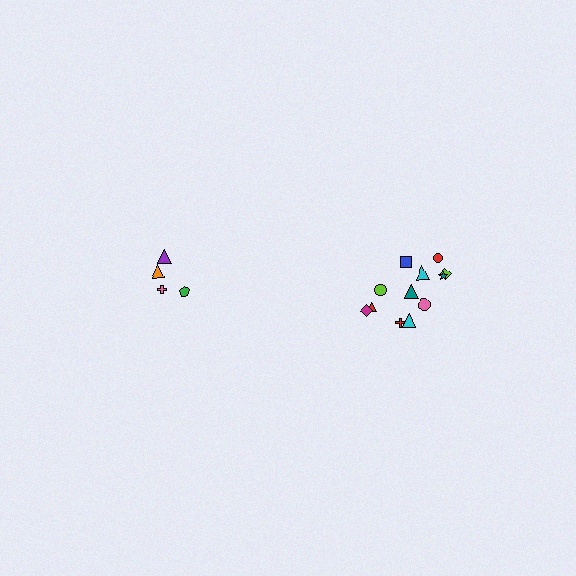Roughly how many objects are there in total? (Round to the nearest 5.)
Roughly 15 objects in total.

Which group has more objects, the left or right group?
The right group.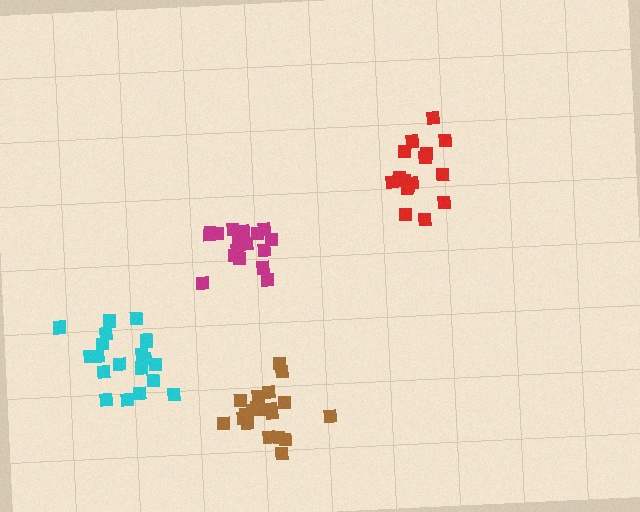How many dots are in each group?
Group 1: 20 dots, Group 2: 20 dots, Group 3: 16 dots, Group 4: 18 dots (74 total).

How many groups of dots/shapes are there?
There are 4 groups.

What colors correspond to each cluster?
The clusters are colored: cyan, brown, red, magenta.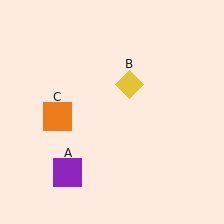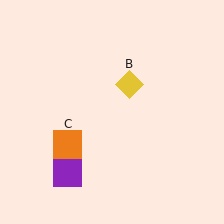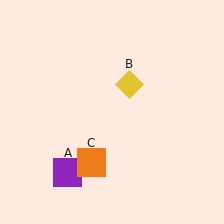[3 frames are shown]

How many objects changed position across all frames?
1 object changed position: orange square (object C).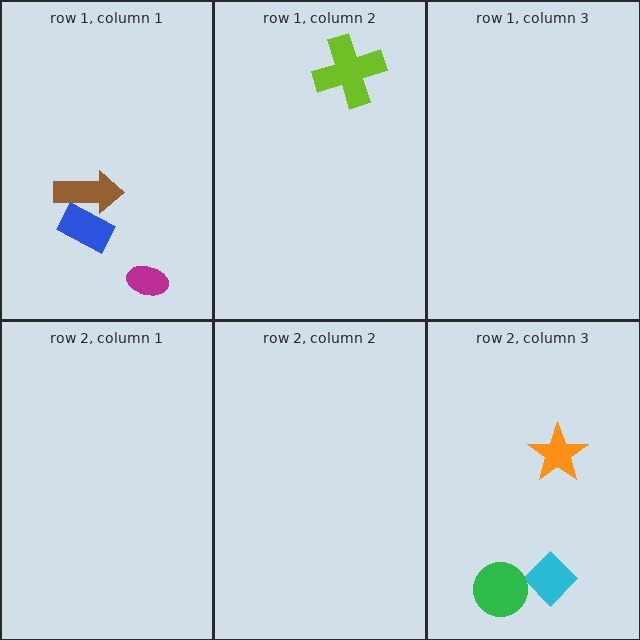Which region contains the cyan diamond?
The row 2, column 3 region.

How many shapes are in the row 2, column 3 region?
3.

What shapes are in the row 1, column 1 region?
The blue rectangle, the brown arrow, the magenta ellipse.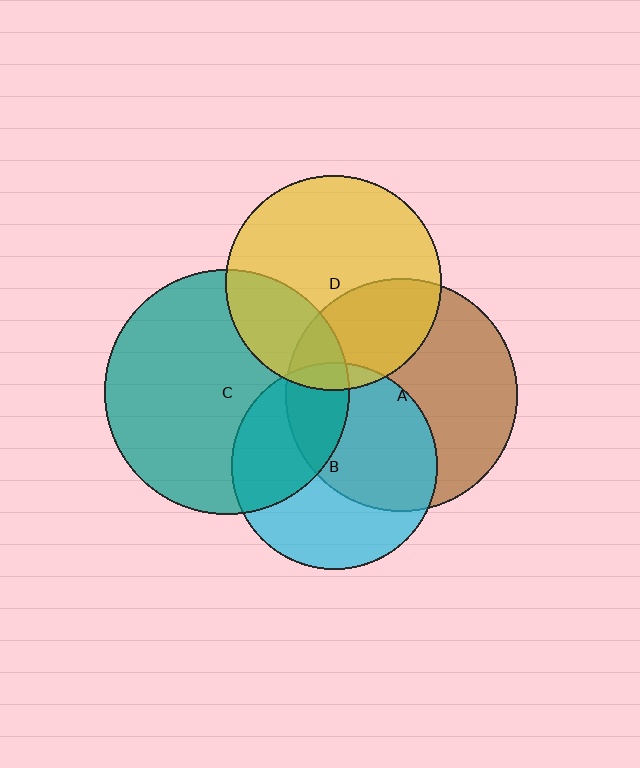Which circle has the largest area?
Circle C (teal).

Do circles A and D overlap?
Yes.